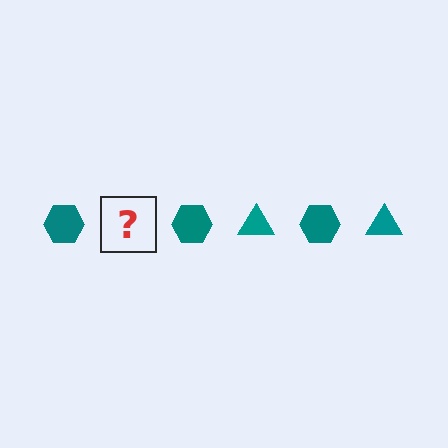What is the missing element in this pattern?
The missing element is a teal triangle.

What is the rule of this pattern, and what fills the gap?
The rule is that the pattern cycles through hexagon, triangle shapes in teal. The gap should be filled with a teal triangle.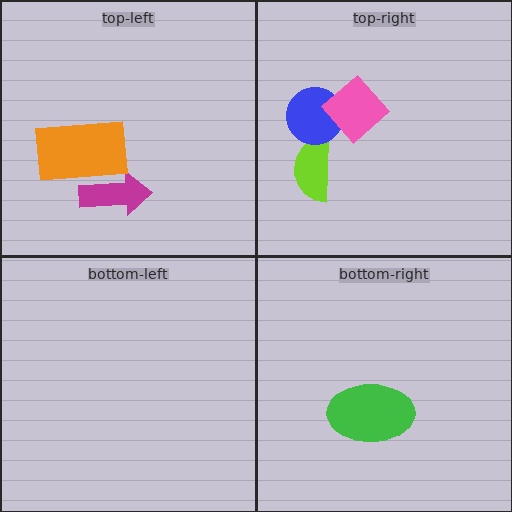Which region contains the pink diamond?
The top-right region.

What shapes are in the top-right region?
The lime semicircle, the blue circle, the pink diamond.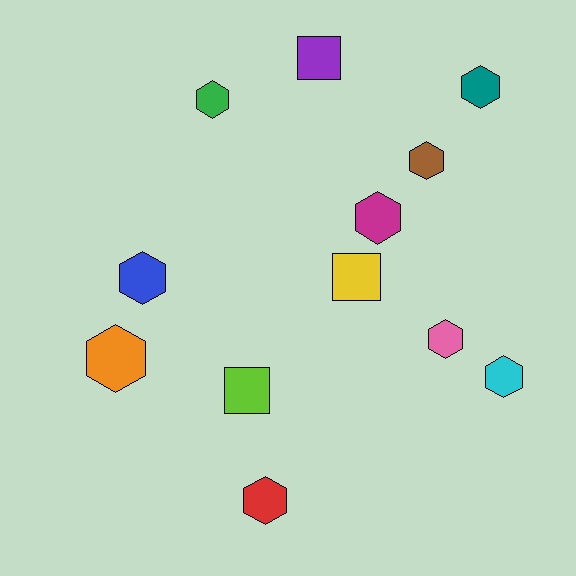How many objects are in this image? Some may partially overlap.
There are 12 objects.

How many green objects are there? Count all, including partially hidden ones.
There is 1 green object.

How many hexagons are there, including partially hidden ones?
There are 9 hexagons.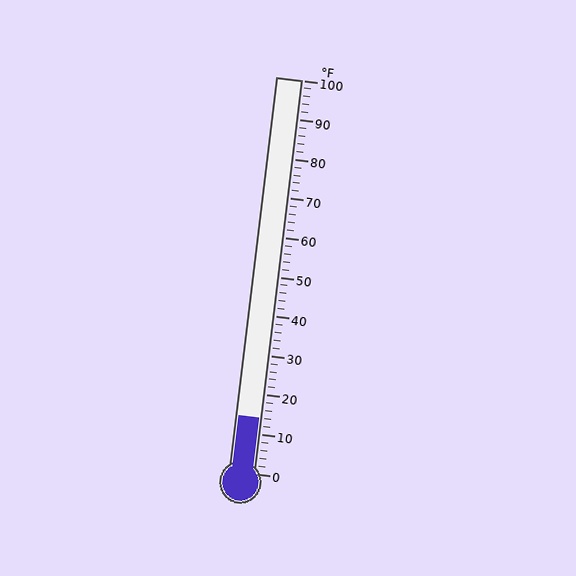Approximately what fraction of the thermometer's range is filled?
The thermometer is filled to approximately 15% of its range.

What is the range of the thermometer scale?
The thermometer scale ranges from 0°F to 100°F.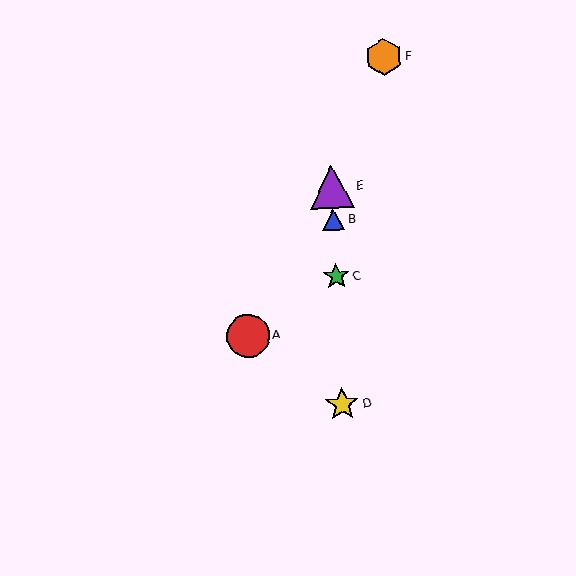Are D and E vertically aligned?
Yes, both are at x≈342.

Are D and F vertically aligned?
No, D is at x≈342 and F is at x≈383.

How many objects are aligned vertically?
4 objects (B, C, D, E) are aligned vertically.